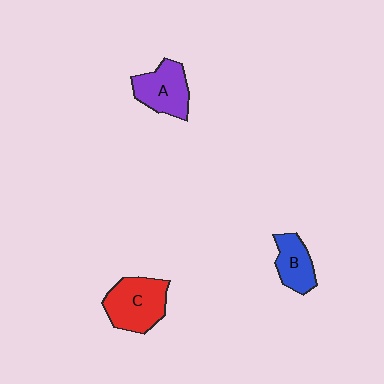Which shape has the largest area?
Shape C (red).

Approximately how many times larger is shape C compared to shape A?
Approximately 1.2 times.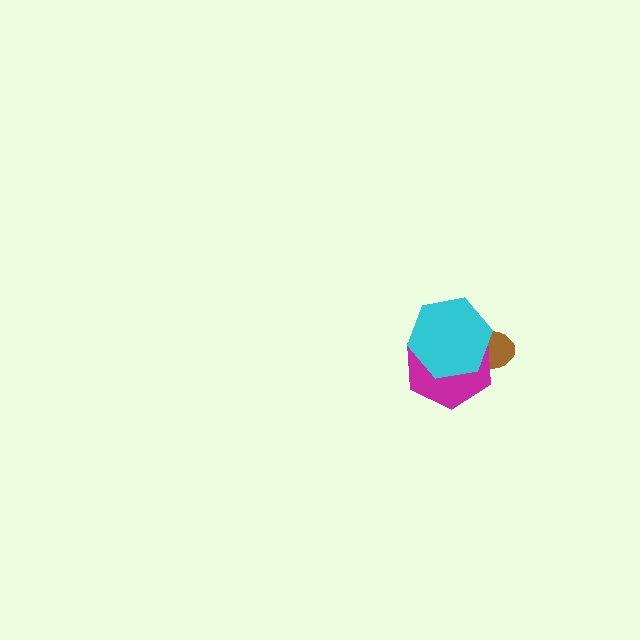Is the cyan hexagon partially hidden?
No, no other shape covers it.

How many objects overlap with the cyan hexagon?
2 objects overlap with the cyan hexagon.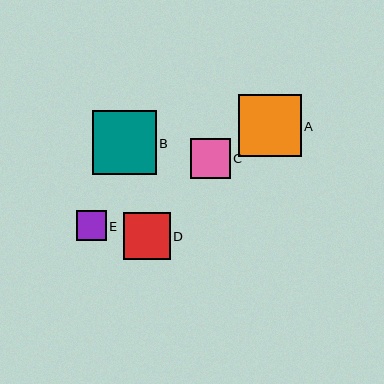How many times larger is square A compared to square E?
Square A is approximately 2.1 times the size of square E.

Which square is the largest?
Square B is the largest with a size of approximately 64 pixels.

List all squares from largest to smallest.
From largest to smallest: B, A, D, C, E.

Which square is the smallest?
Square E is the smallest with a size of approximately 30 pixels.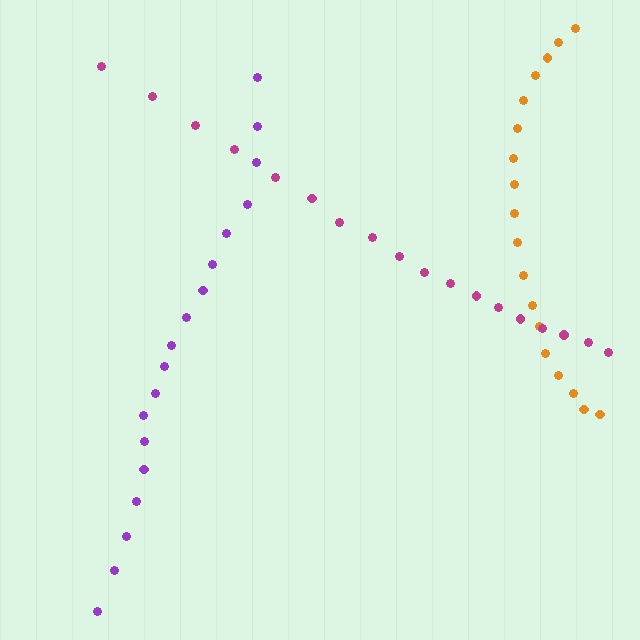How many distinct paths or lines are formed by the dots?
There are 3 distinct paths.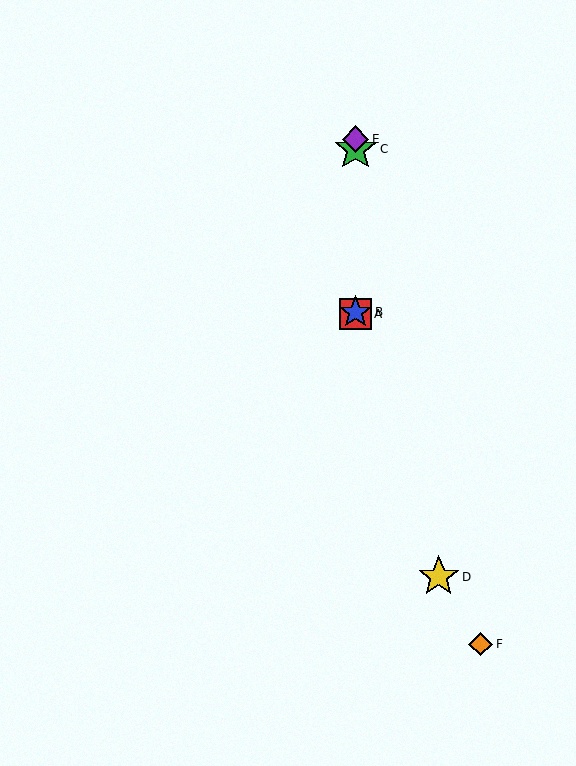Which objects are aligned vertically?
Objects A, B, C, E are aligned vertically.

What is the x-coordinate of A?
Object A is at x≈356.